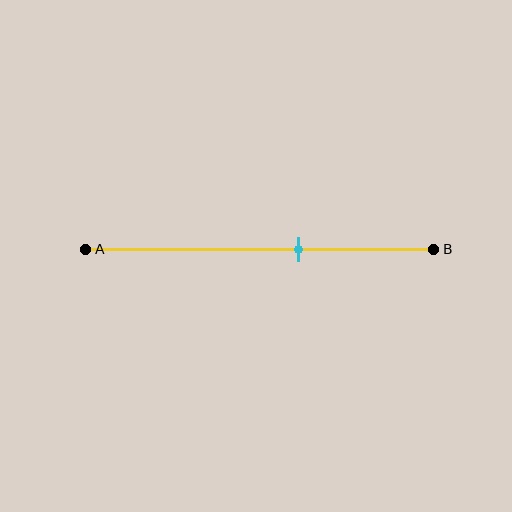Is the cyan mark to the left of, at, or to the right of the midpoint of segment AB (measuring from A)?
The cyan mark is to the right of the midpoint of segment AB.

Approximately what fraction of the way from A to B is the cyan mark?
The cyan mark is approximately 60% of the way from A to B.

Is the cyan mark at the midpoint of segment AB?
No, the mark is at about 60% from A, not at the 50% midpoint.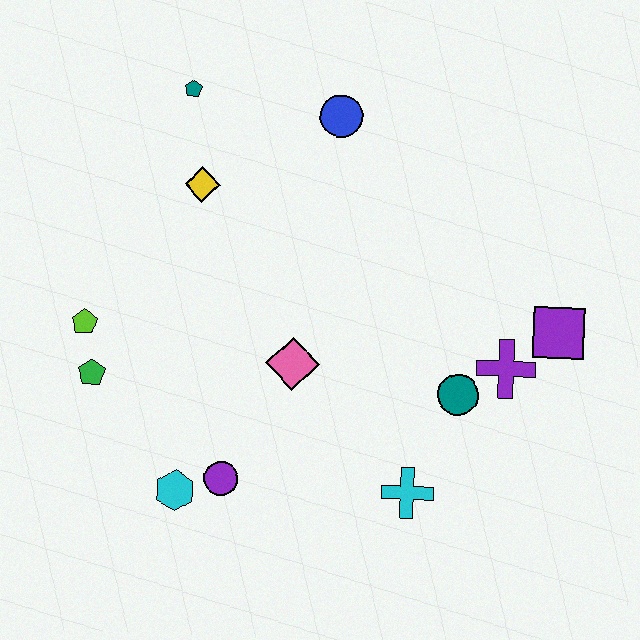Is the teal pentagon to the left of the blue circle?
Yes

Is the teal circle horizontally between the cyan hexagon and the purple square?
Yes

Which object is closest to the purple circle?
The cyan hexagon is closest to the purple circle.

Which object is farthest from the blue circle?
The cyan hexagon is farthest from the blue circle.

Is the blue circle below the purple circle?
No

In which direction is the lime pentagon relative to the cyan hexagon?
The lime pentagon is above the cyan hexagon.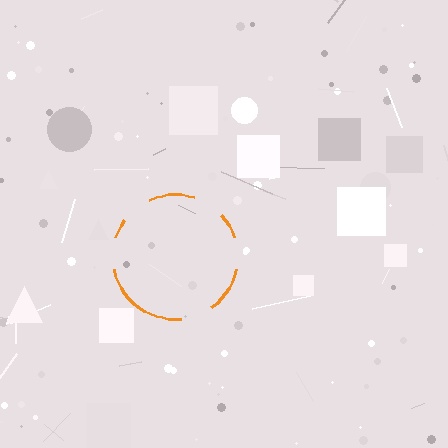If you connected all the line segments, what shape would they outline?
They would outline a circle.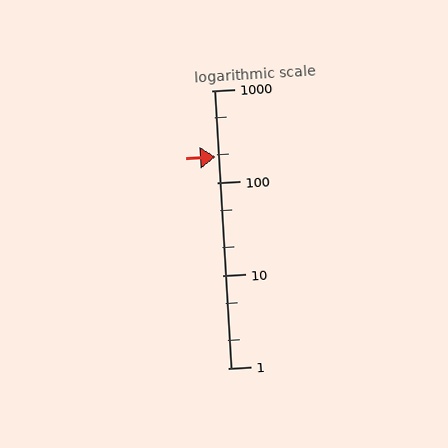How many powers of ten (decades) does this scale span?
The scale spans 3 decades, from 1 to 1000.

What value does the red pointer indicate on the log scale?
The pointer indicates approximately 190.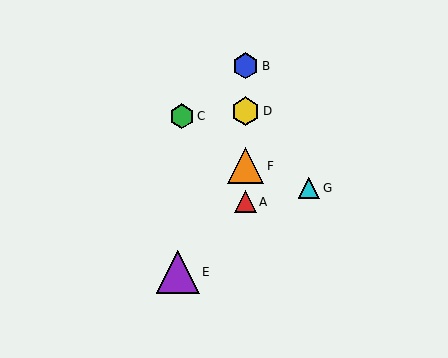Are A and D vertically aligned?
Yes, both are at x≈246.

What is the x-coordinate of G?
Object G is at x≈309.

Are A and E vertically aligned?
No, A is at x≈246 and E is at x≈178.